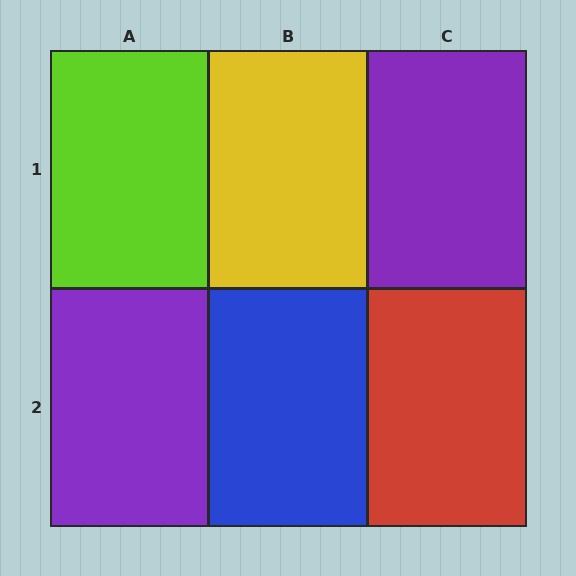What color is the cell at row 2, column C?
Red.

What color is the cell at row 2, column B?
Blue.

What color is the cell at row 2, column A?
Purple.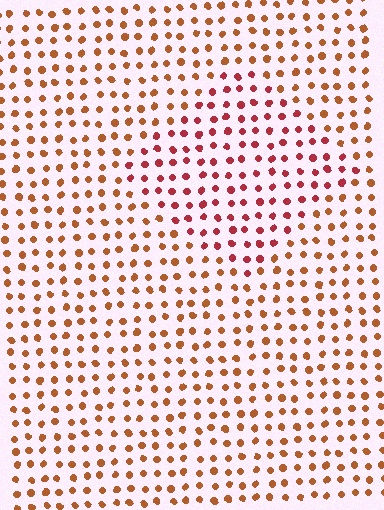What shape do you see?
I see a diamond.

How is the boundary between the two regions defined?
The boundary is defined purely by a slight shift in hue (about 31 degrees). Spacing, size, and orientation are identical on both sides.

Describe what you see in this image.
The image is filled with small brown elements in a uniform arrangement. A diamond-shaped region is visible where the elements are tinted to a slightly different hue, forming a subtle color boundary.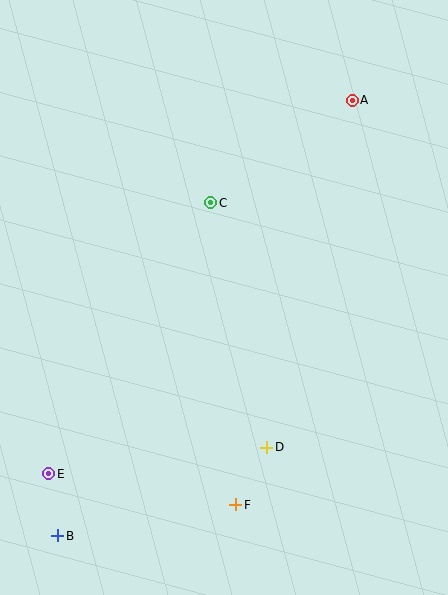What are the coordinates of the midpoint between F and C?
The midpoint between F and C is at (223, 354).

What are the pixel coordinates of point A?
Point A is at (352, 100).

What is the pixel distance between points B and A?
The distance between B and A is 526 pixels.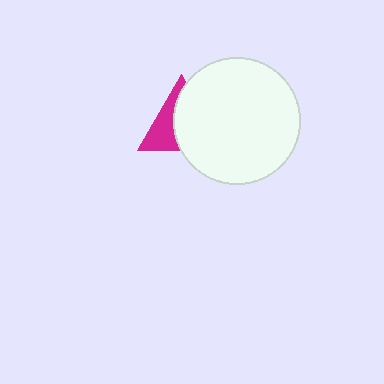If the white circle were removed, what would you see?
You would see the complete magenta triangle.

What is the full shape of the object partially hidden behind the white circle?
The partially hidden object is a magenta triangle.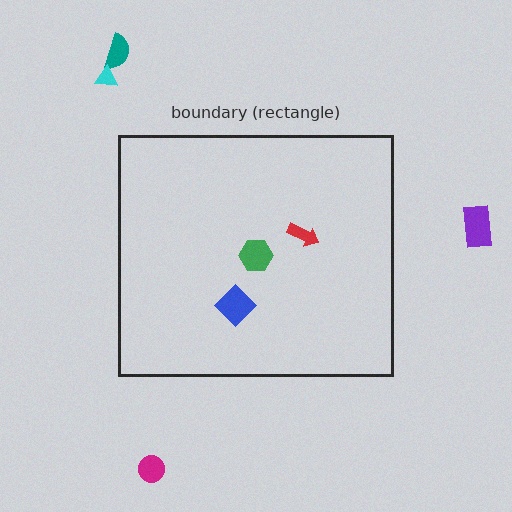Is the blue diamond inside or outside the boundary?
Inside.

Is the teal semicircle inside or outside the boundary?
Outside.